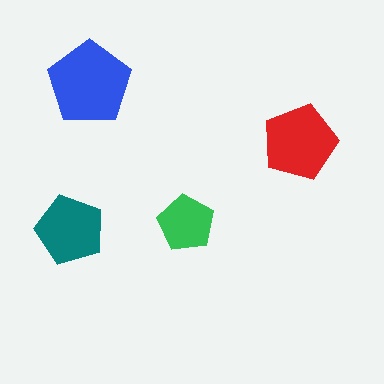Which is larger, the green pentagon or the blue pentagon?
The blue one.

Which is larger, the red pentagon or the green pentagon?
The red one.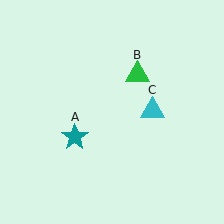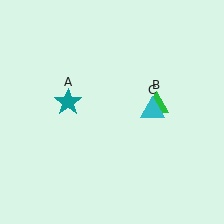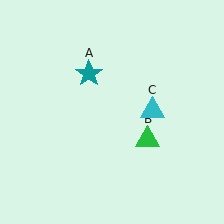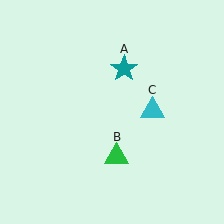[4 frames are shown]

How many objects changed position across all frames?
2 objects changed position: teal star (object A), green triangle (object B).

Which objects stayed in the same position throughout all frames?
Cyan triangle (object C) remained stationary.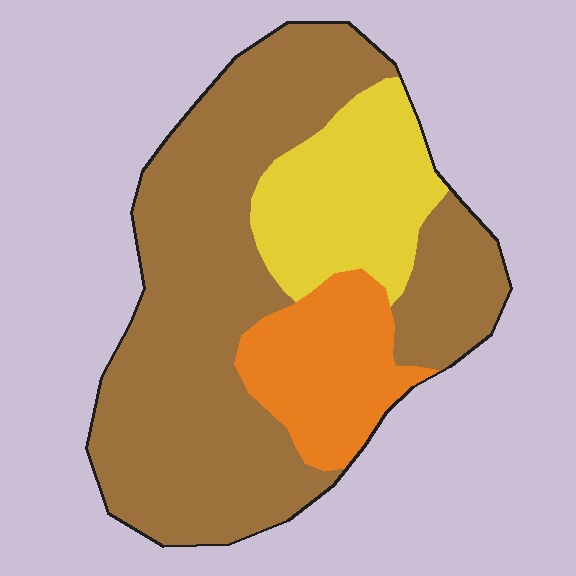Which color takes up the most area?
Brown, at roughly 65%.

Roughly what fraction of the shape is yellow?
Yellow takes up about one fifth (1/5) of the shape.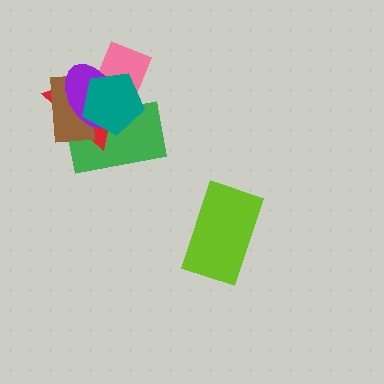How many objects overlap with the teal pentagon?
5 objects overlap with the teal pentagon.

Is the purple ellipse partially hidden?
Yes, it is partially covered by another shape.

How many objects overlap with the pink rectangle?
5 objects overlap with the pink rectangle.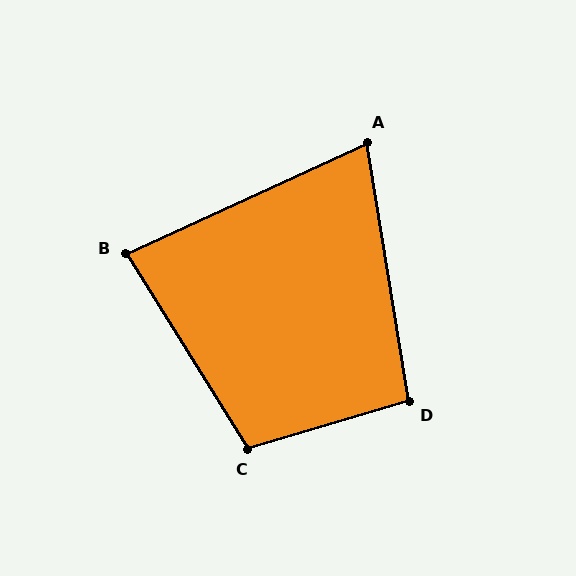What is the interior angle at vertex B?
Approximately 83 degrees (acute).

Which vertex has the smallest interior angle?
A, at approximately 74 degrees.